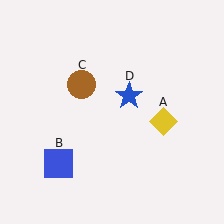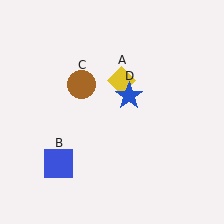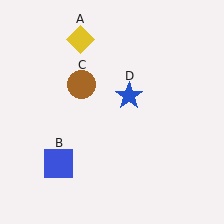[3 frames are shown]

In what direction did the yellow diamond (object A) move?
The yellow diamond (object A) moved up and to the left.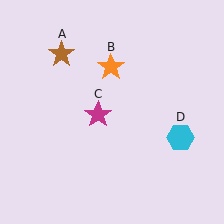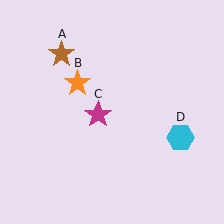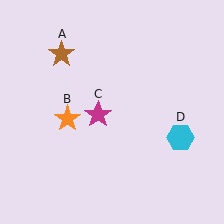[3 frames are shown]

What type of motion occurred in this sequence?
The orange star (object B) rotated counterclockwise around the center of the scene.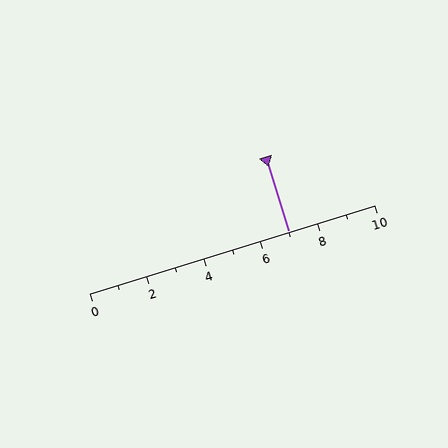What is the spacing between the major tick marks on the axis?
The major ticks are spaced 2 apart.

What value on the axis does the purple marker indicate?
The marker indicates approximately 7.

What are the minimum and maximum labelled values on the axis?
The axis runs from 0 to 10.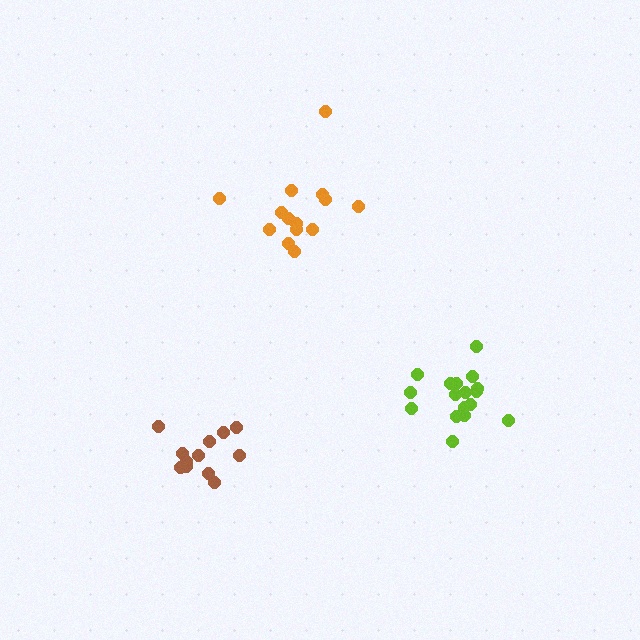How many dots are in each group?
Group 1: 18 dots, Group 2: 12 dots, Group 3: 14 dots (44 total).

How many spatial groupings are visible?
There are 3 spatial groupings.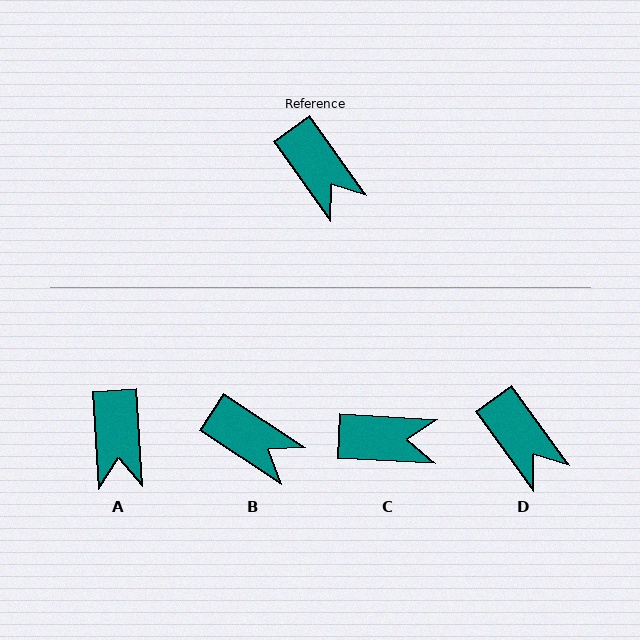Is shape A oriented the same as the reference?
No, it is off by about 32 degrees.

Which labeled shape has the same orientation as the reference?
D.